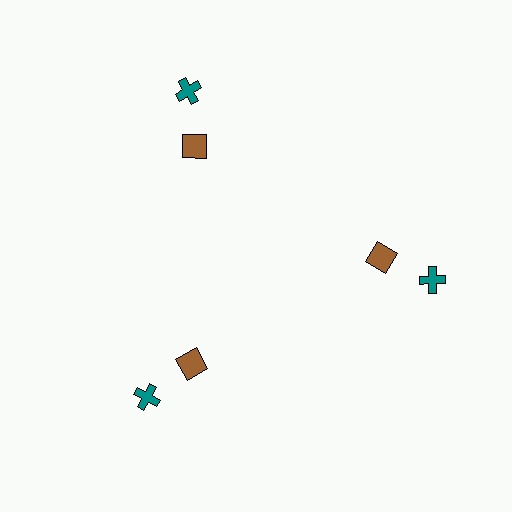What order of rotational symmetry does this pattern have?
This pattern has 3-fold rotational symmetry.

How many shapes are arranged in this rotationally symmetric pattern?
There are 6 shapes, arranged in 3 groups of 2.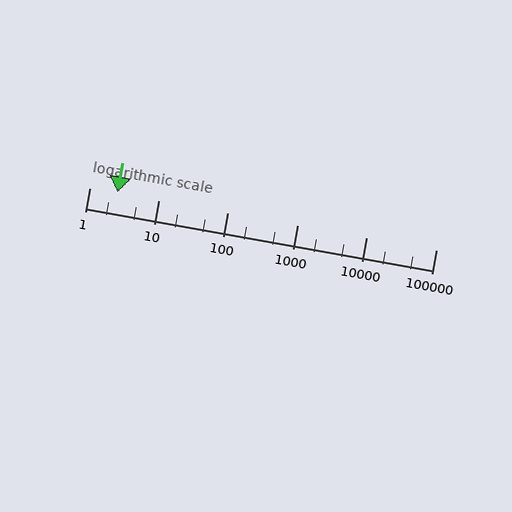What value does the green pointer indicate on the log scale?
The pointer indicates approximately 2.5.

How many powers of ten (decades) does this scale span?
The scale spans 5 decades, from 1 to 100000.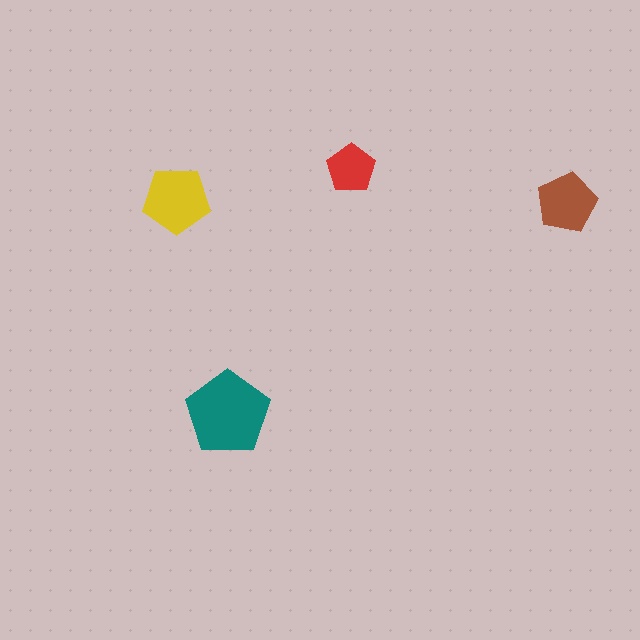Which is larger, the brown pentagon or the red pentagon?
The brown one.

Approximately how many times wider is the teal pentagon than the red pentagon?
About 1.5 times wider.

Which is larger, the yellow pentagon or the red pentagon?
The yellow one.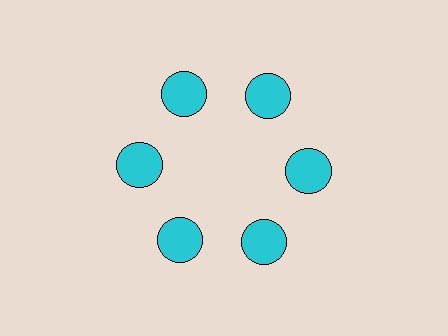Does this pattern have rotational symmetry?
Yes, this pattern has 6-fold rotational symmetry. It looks the same after rotating 60 degrees around the center.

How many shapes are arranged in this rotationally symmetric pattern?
There are 6 shapes, arranged in 6 groups of 1.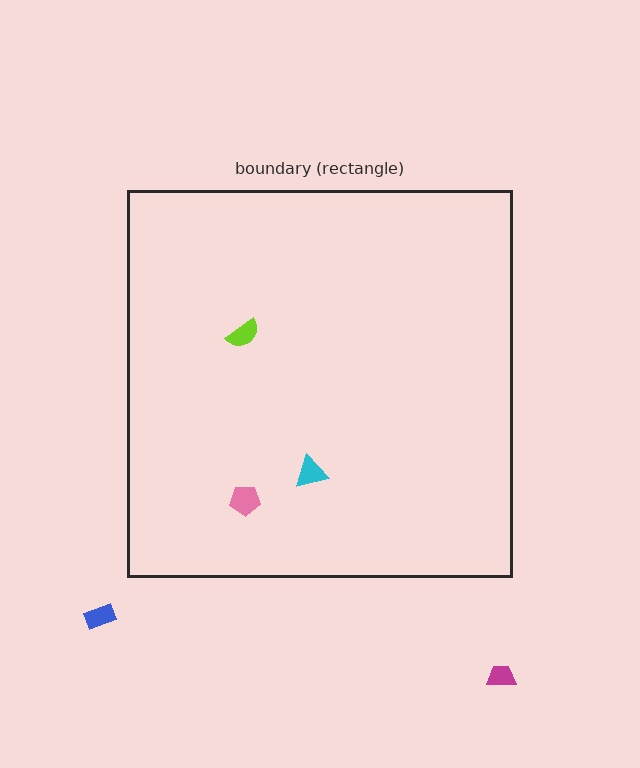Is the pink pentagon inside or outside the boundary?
Inside.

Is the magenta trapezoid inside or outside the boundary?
Outside.